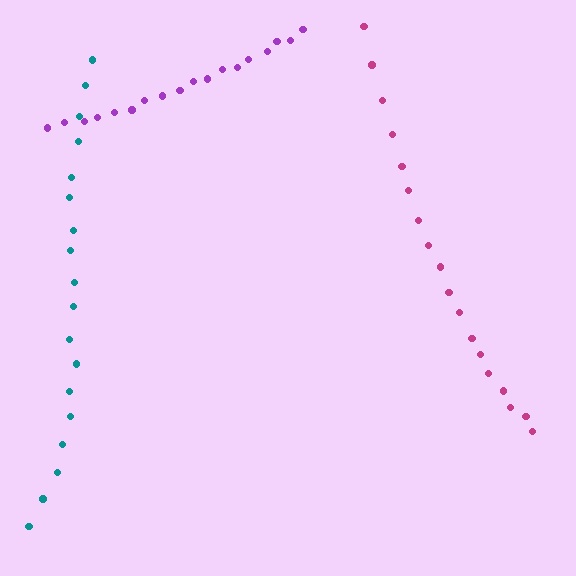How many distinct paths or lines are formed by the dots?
There are 3 distinct paths.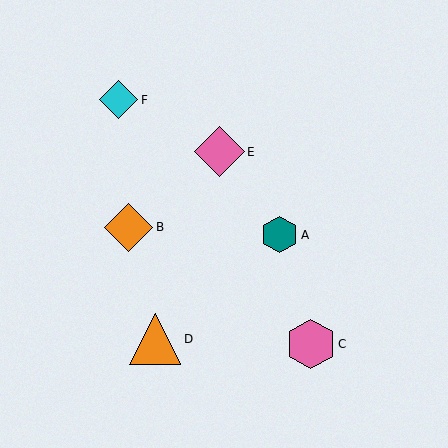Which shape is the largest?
The orange triangle (labeled D) is the largest.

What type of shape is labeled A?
Shape A is a teal hexagon.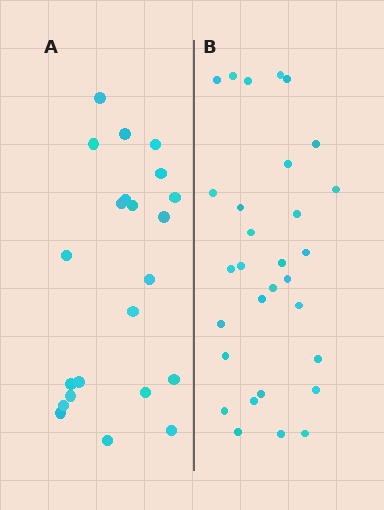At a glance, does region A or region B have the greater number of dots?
Region B (the right region) has more dots.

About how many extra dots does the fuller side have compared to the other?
Region B has roughly 8 or so more dots than region A.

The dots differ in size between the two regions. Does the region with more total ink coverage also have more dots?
No. Region A has more total ink coverage because its dots are larger, but region B actually contains more individual dots. Total area can be misleading — the number of items is what matters here.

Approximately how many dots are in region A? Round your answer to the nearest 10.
About 20 dots. (The exact count is 22, which rounds to 20.)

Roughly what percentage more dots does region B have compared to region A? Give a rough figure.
About 35% more.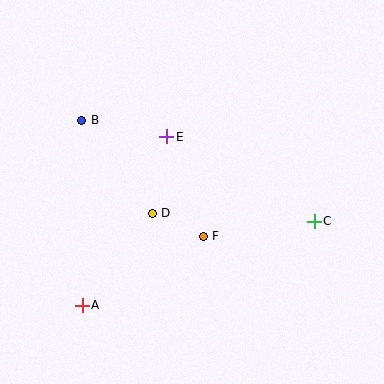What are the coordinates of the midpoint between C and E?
The midpoint between C and E is at (240, 179).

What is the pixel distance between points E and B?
The distance between E and B is 86 pixels.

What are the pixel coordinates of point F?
Point F is at (203, 236).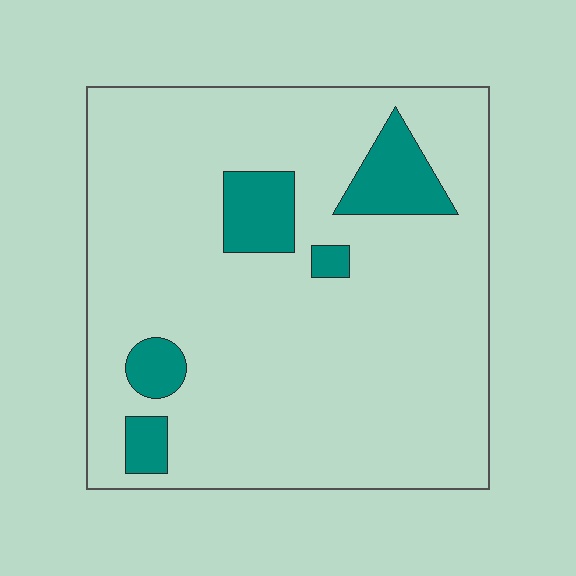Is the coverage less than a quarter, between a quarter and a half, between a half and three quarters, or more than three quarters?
Less than a quarter.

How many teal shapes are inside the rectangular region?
5.